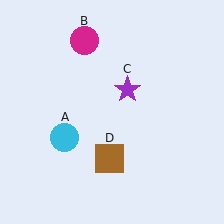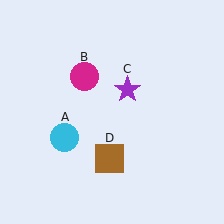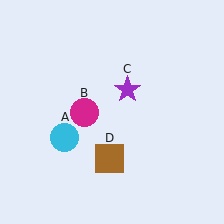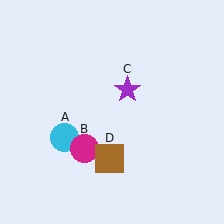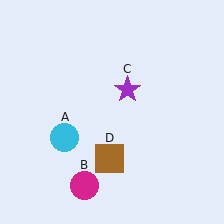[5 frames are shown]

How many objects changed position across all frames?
1 object changed position: magenta circle (object B).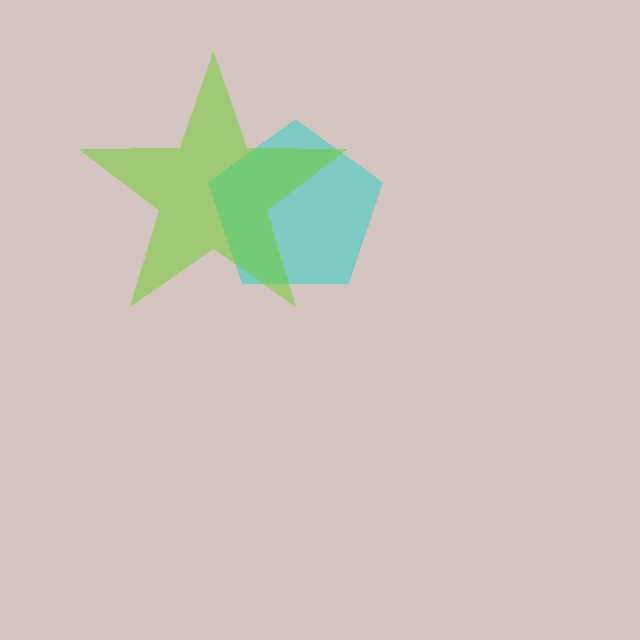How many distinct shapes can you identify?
There are 2 distinct shapes: a cyan pentagon, a lime star.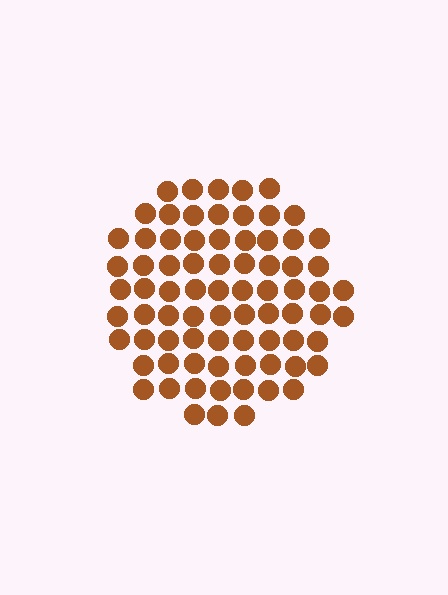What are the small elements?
The small elements are circles.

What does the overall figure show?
The overall figure shows a circle.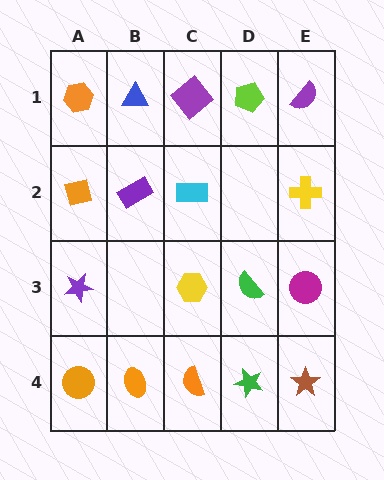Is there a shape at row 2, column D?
No, that cell is empty.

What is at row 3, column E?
A magenta circle.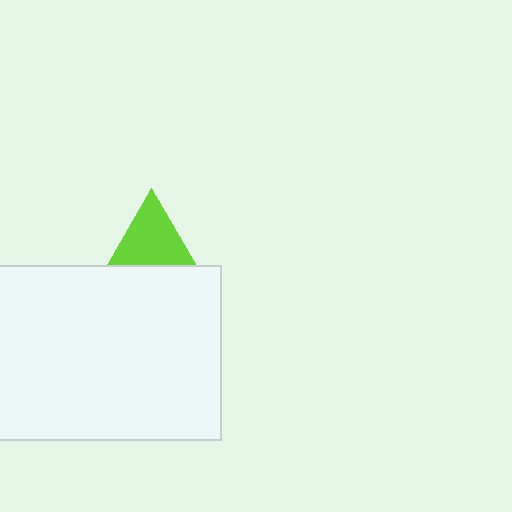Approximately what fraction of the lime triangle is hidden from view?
Roughly 50% of the lime triangle is hidden behind the white rectangle.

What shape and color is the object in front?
The object in front is a white rectangle.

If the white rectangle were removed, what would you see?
You would see the complete lime triangle.